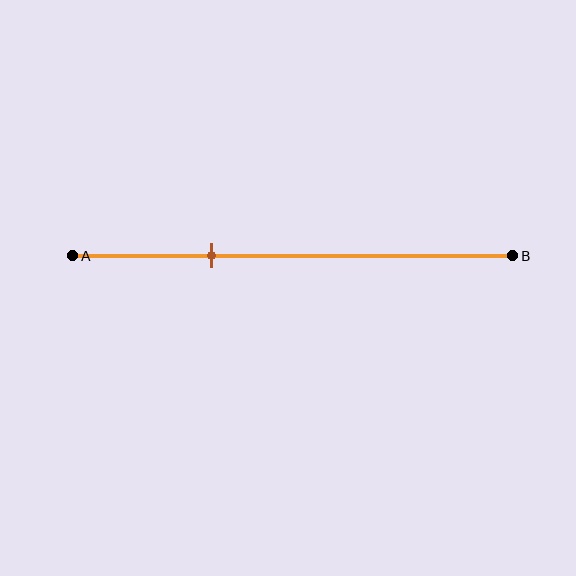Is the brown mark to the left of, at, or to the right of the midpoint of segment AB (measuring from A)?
The brown mark is to the left of the midpoint of segment AB.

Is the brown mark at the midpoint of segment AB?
No, the mark is at about 30% from A, not at the 50% midpoint.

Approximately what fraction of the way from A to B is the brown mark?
The brown mark is approximately 30% of the way from A to B.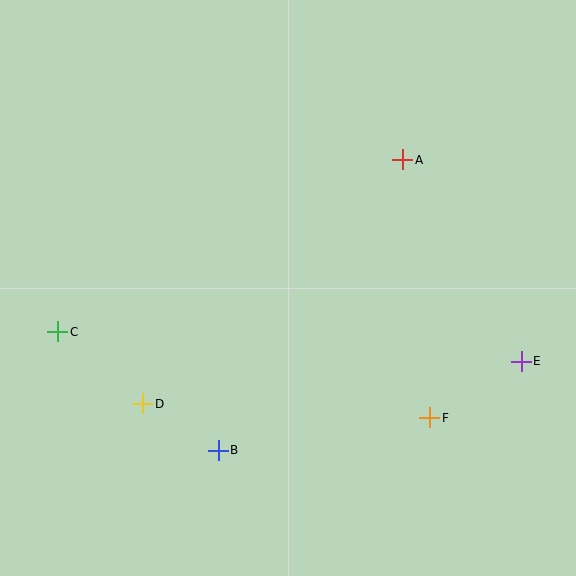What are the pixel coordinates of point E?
Point E is at (521, 361).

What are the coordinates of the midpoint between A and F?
The midpoint between A and F is at (416, 289).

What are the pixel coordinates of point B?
Point B is at (218, 450).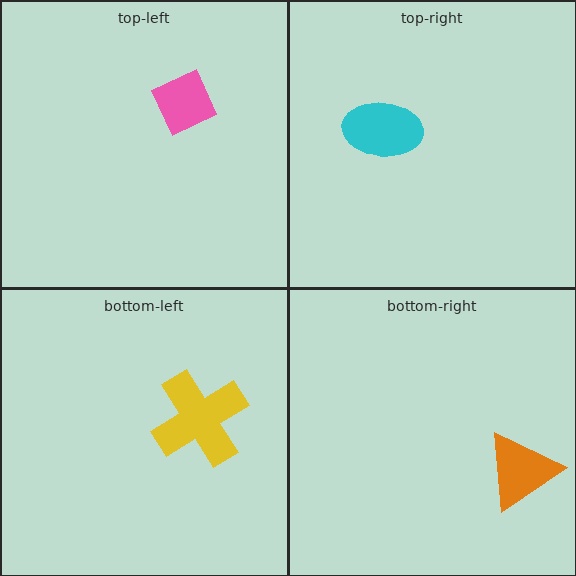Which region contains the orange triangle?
The bottom-right region.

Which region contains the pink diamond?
The top-left region.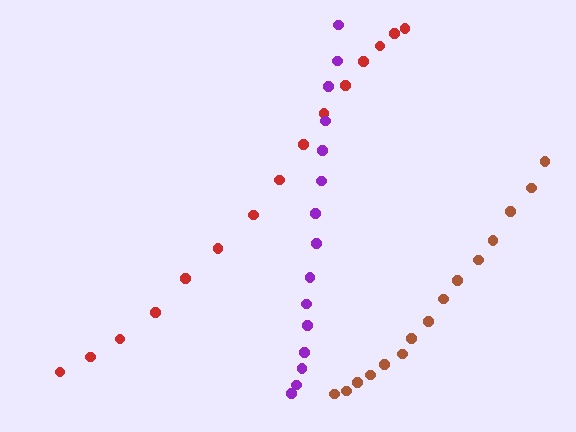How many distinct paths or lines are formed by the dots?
There are 3 distinct paths.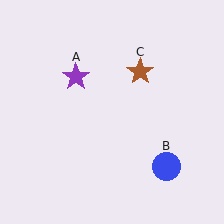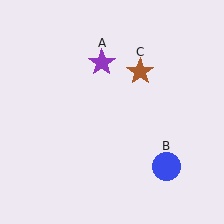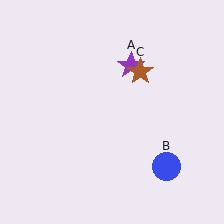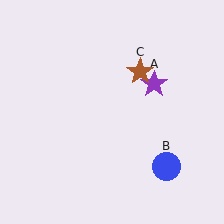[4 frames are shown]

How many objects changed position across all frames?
1 object changed position: purple star (object A).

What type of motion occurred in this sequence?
The purple star (object A) rotated clockwise around the center of the scene.